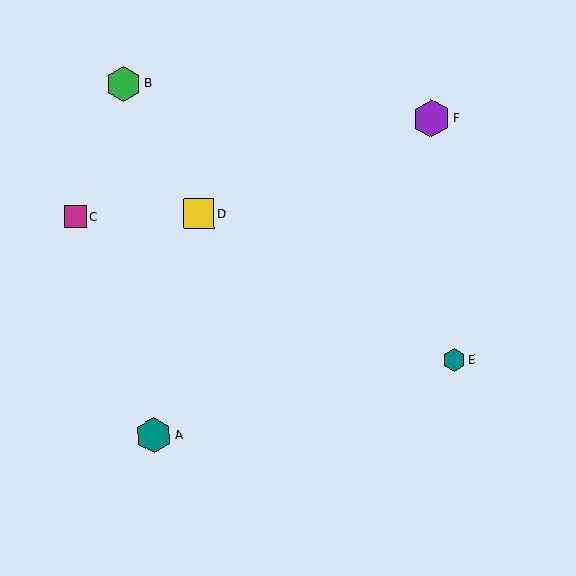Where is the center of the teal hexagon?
The center of the teal hexagon is at (154, 435).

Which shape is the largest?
The purple hexagon (labeled F) is the largest.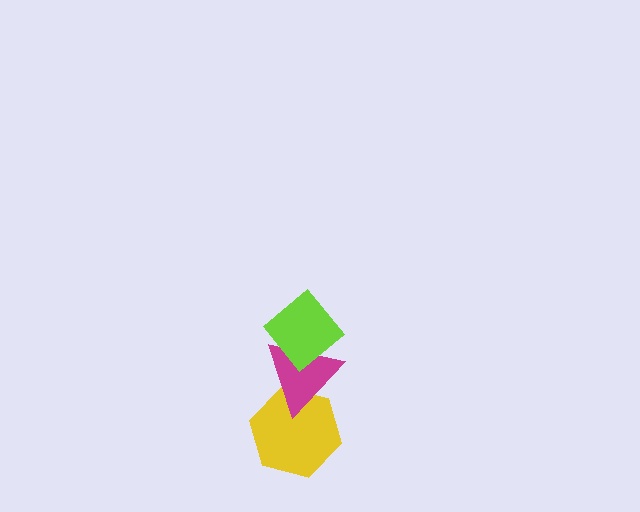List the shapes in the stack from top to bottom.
From top to bottom: the lime diamond, the magenta triangle, the yellow hexagon.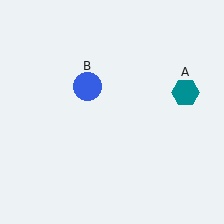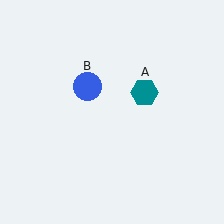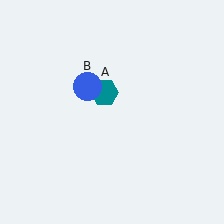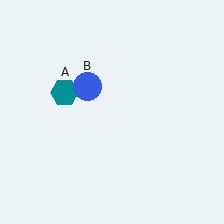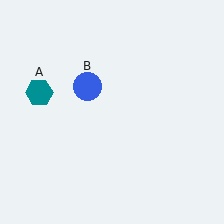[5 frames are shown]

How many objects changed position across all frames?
1 object changed position: teal hexagon (object A).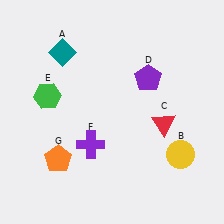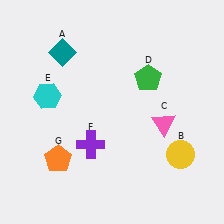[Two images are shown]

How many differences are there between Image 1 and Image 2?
There are 3 differences between the two images.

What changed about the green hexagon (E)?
In Image 1, E is green. In Image 2, it changed to cyan.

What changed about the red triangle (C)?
In Image 1, C is red. In Image 2, it changed to pink.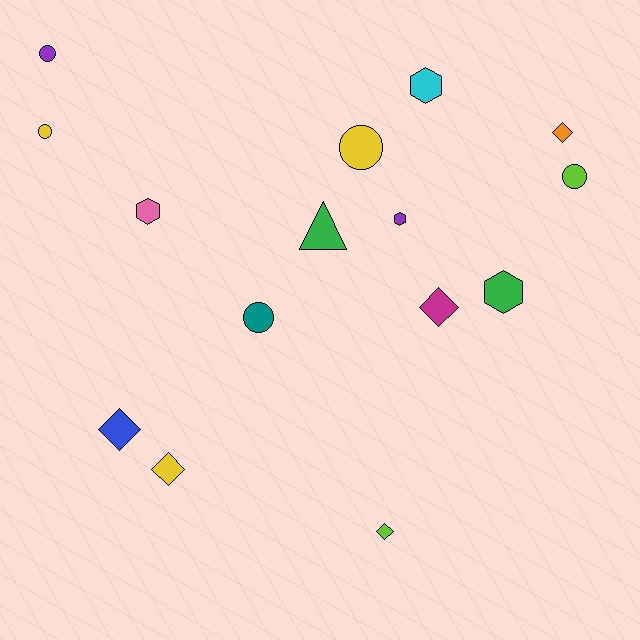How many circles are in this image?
There are 5 circles.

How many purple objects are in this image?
There are 2 purple objects.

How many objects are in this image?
There are 15 objects.